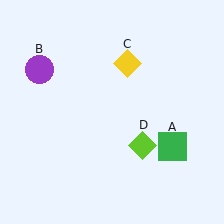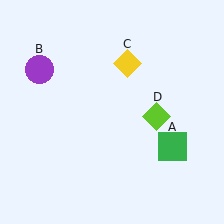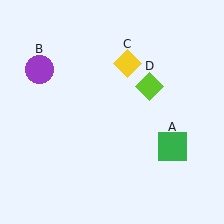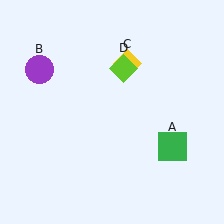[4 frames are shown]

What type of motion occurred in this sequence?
The lime diamond (object D) rotated counterclockwise around the center of the scene.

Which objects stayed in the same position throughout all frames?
Green square (object A) and purple circle (object B) and yellow diamond (object C) remained stationary.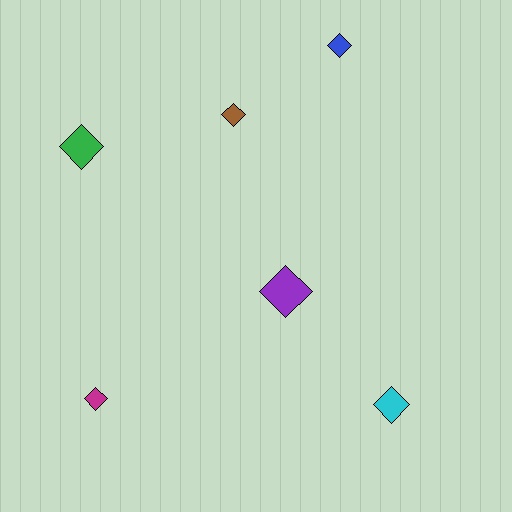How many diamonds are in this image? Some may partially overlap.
There are 6 diamonds.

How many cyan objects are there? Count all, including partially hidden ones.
There is 1 cyan object.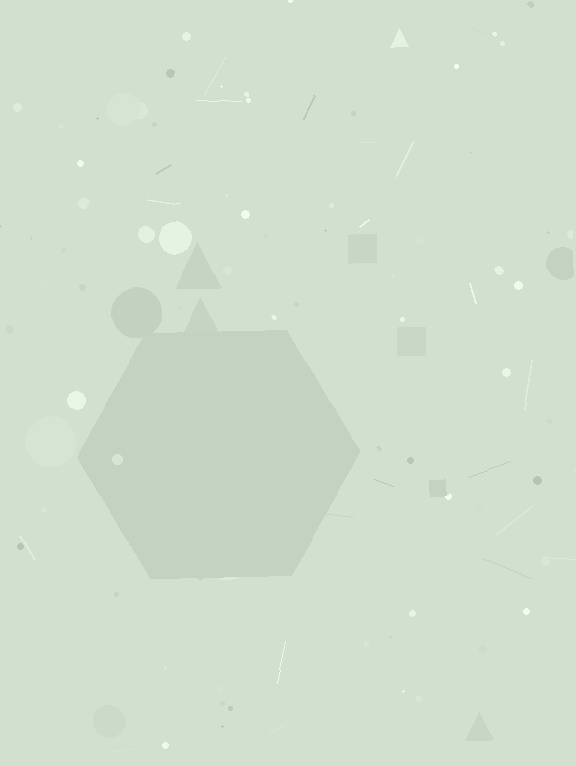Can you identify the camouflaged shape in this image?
The camouflaged shape is a hexagon.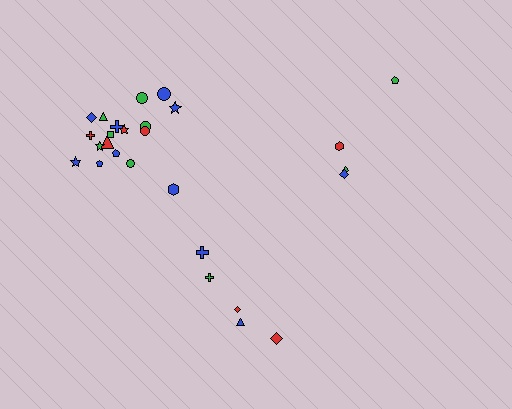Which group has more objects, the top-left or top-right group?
The top-left group.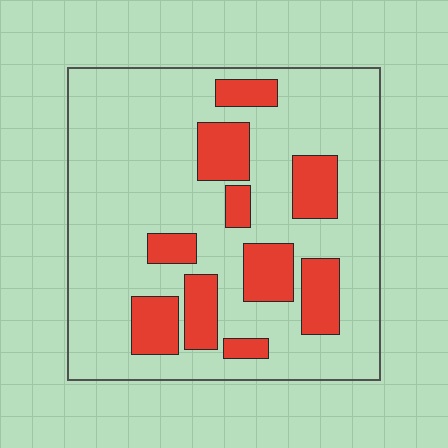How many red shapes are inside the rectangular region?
10.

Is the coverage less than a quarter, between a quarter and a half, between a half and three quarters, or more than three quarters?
Less than a quarter.